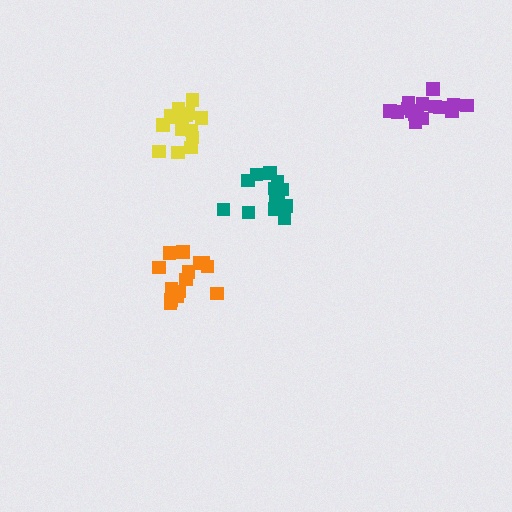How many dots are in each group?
Group 1: 15 dots, Group 2: 16 dots, Group 3: 13 dots, Group 4: 14 dots (58 total).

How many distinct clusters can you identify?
There are 4 distinct clusters.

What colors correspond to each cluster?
The clusters are colored: yellow, purple, teal, orange.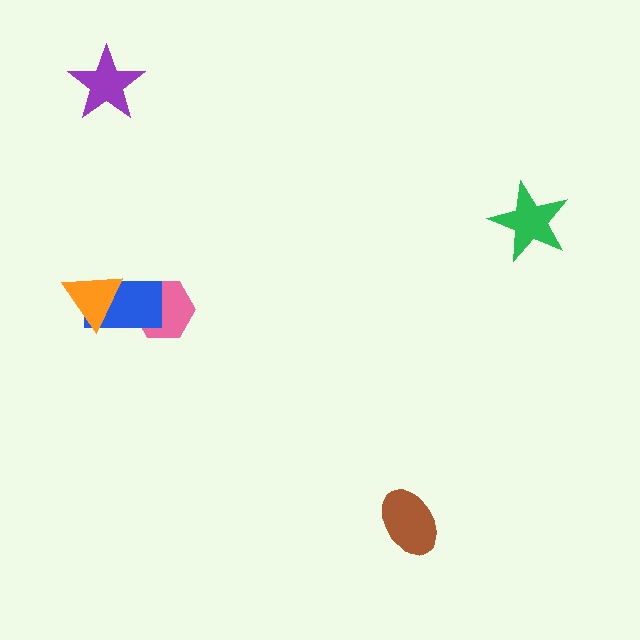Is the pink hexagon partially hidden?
Yes, it is partially covered by another shape.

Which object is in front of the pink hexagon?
The blue rectangle is in front of the pink hexagon.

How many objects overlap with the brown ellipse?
0 objects overlap with the brown ellipse.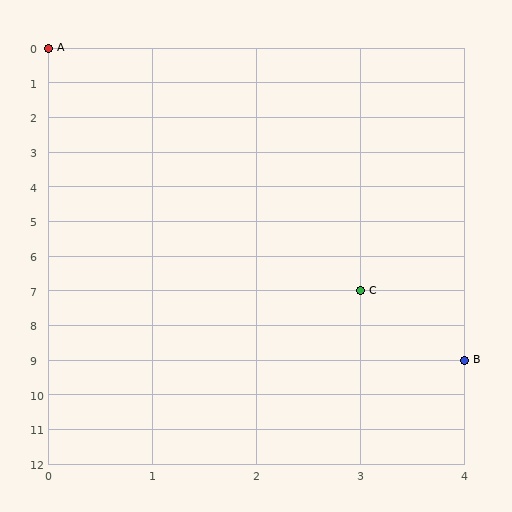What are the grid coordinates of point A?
Point A is at grid coordinates (0, 0).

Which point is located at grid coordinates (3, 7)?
Point C is at (3, 7).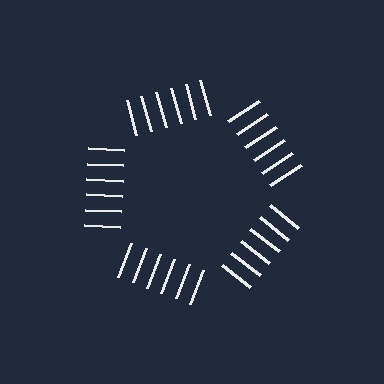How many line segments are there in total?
30 — 6 along each of the 5 edges.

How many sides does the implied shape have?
5 sides — the line-ends trace a pentagon.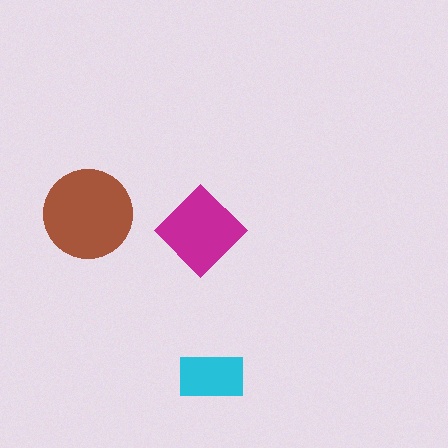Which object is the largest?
The brown circle.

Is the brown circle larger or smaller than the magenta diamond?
Larger.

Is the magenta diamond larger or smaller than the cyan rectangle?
Larger.